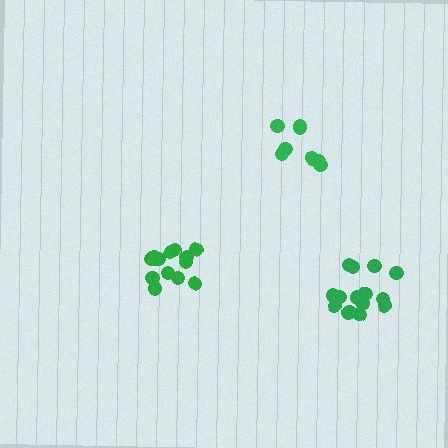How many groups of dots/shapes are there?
There are 3 groups.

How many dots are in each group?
Group 1: 14 dots, Group 2: 8 dots, Group 3: 14 dots (36 total).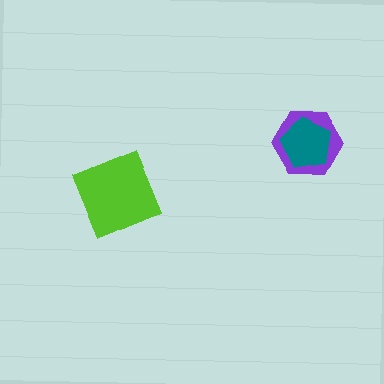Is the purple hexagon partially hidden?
Yes, it is partially covered by another shape.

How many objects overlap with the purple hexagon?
1 object overlaps with the purple hexagon.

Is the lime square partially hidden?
No, no other shape covers it.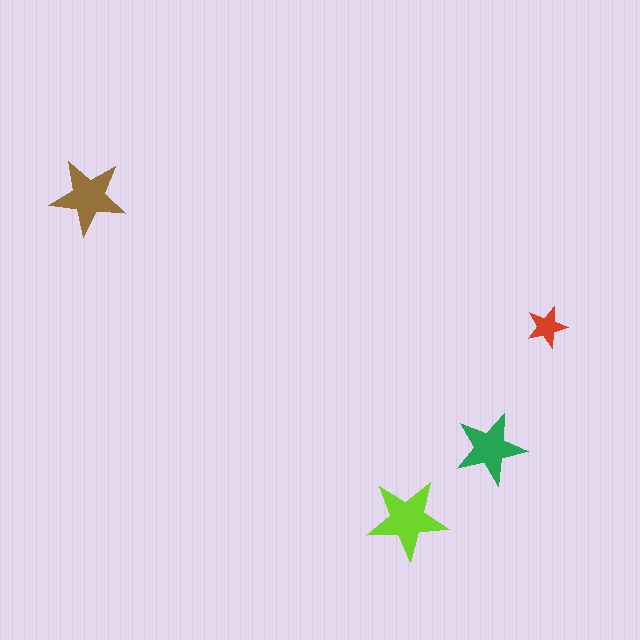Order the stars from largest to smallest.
the lime one, the brown one, the green one, the red one.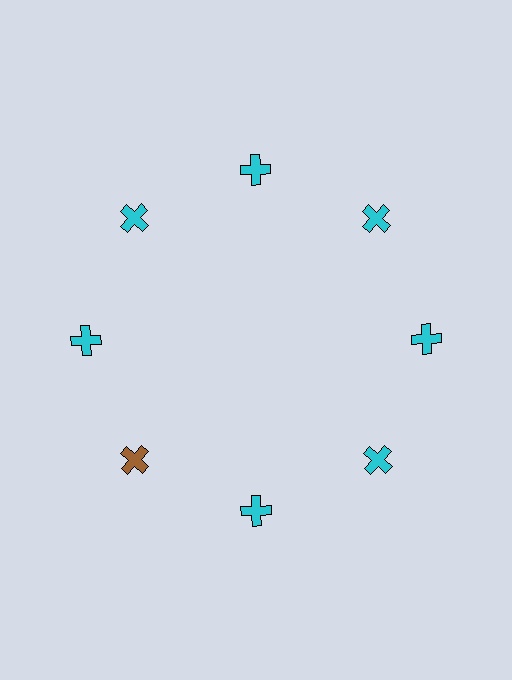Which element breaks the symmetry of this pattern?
The brown cross at roughly the 8 o'clock position breaks the symmetry. All other shapes are cyan crosses.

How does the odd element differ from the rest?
It has a different color: brown instead of cyan.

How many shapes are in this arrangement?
There are 8 shapes arranged in a ring pattern.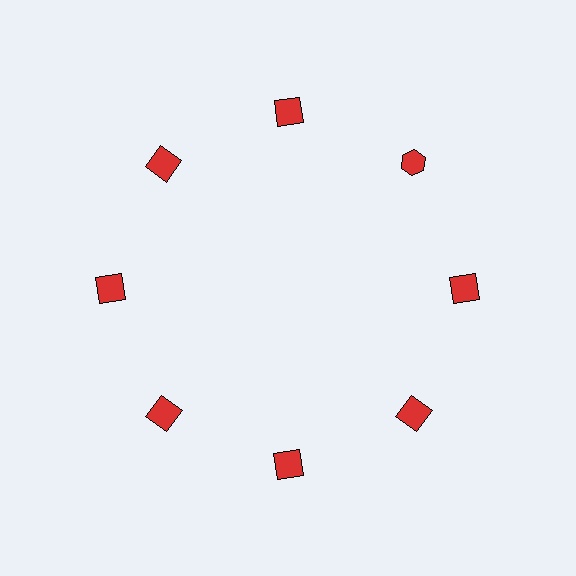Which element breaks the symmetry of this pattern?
The red hexagon at roughly the 2 o'clock position breaks the symmetry. All other shapes are red squares.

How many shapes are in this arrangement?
There are 8 shapes arranged in a ring pattern.